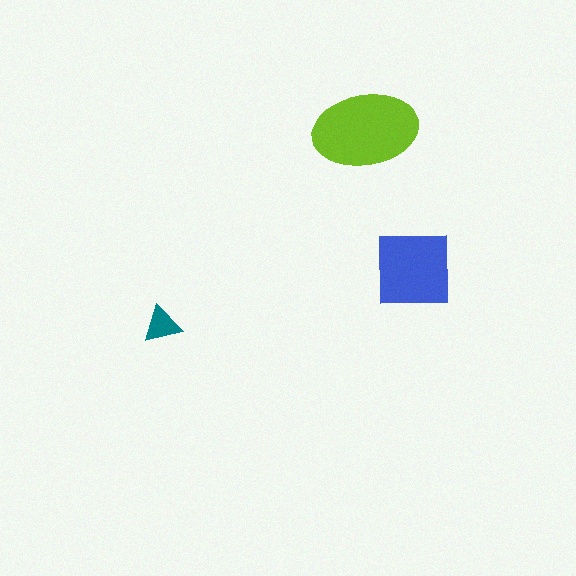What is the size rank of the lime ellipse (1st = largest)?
1st.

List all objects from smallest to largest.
The teal triangle, the blue square, the lime ellipse.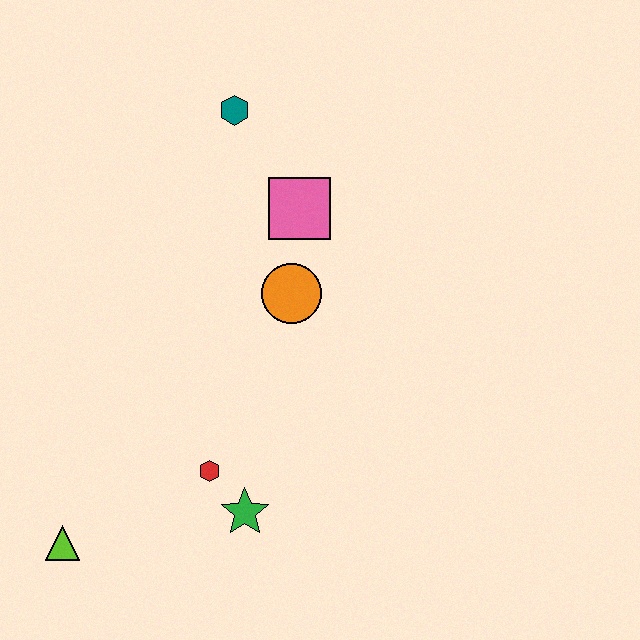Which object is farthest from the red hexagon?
The teal hexagon is farthest from the red hexagon.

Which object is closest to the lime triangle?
The red hexagon is closest to the lime triangle.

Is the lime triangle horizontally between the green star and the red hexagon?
No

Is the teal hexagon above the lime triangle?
Yes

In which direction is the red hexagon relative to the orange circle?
The red hexagon is below the orange circle.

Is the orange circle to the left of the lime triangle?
No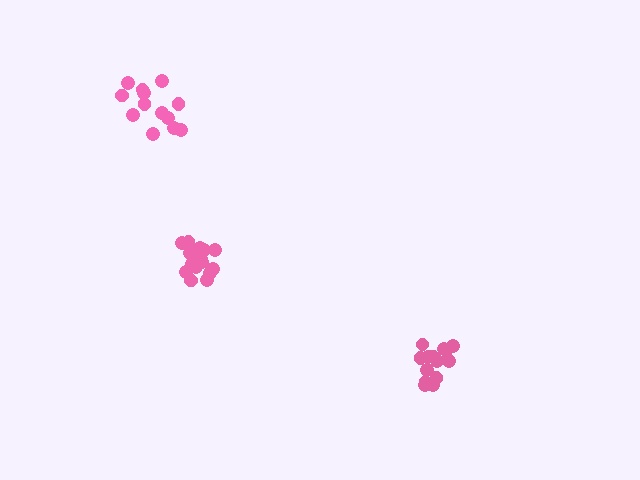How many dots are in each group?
Group 1: 17 dots, Group 2: 16 dots, Group 3: 13 dots (46 total).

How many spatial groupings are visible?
There are 3 spatial groupings.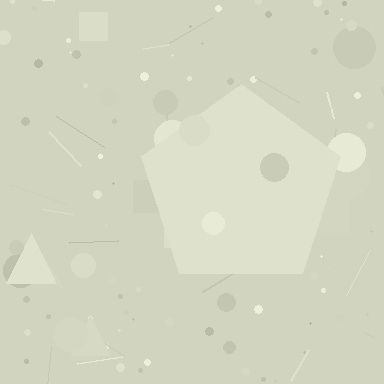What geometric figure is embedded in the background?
A pentagon is embedded in the background.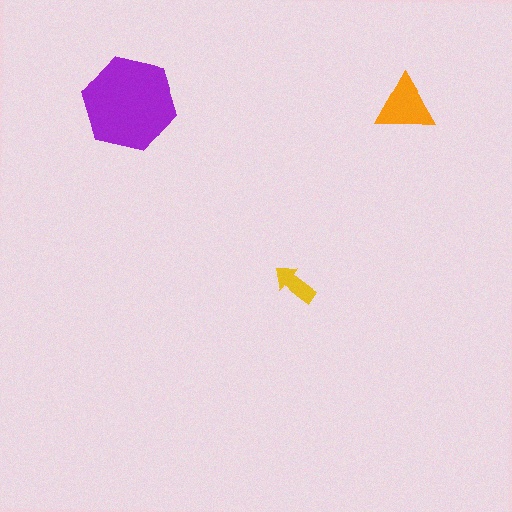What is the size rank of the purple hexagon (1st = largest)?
1st.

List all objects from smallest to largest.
The yellow arrow, the orange triangle, the purple hexagon.